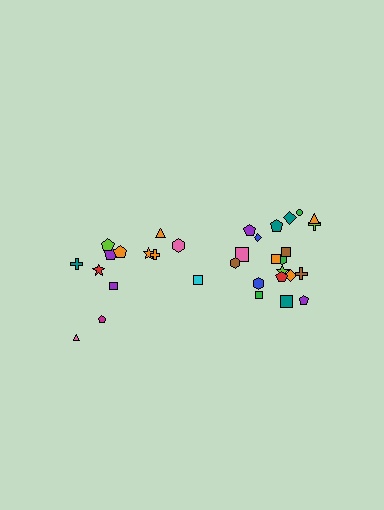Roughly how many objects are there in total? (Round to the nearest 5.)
Roughly 35 objects in total.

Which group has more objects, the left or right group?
The right group.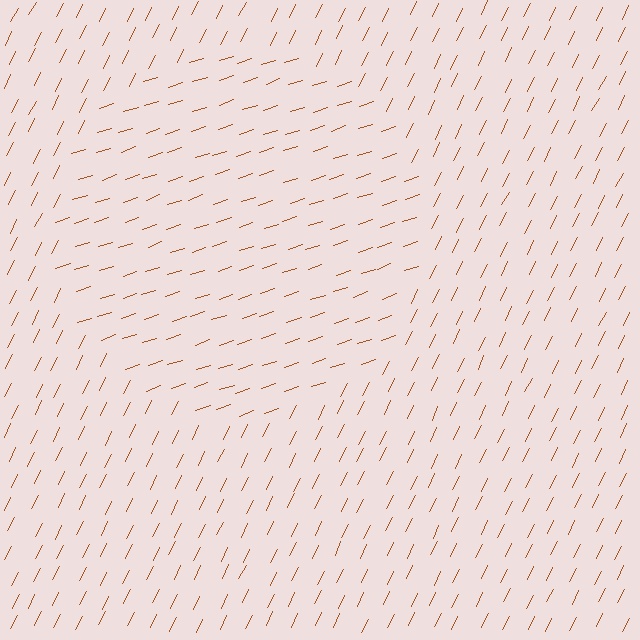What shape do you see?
I see a circle.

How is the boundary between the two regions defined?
The boundary is defined purely by a change in line orientation (approximately 45 degrees difference). All lines are the same color and thickness.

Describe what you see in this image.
The image is filled with small brown line segments. A circle region in the image has lines oriented differently from the surrounding lines, creating a visible texture boundary.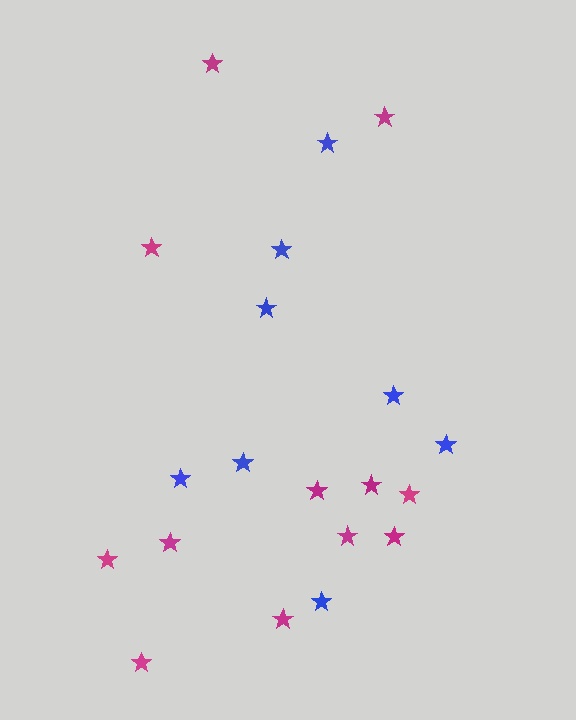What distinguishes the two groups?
There are 2 groups: one group of blue stars (8) and one group of magenta stars (12).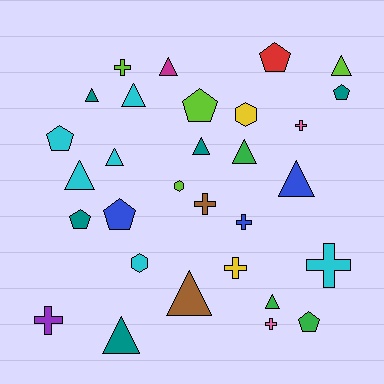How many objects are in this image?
There are 30 objects.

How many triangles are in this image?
There are 12 triangles.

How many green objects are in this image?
There are 3 green objects.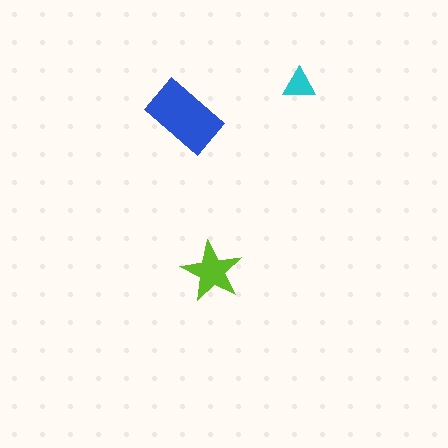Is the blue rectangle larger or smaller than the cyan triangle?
Larger.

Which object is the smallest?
The cyan triangle.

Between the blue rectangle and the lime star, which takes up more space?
The blue rectangle.